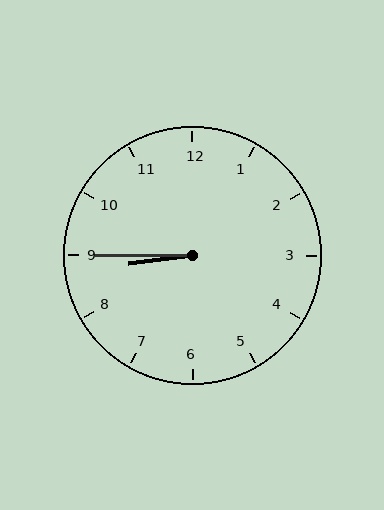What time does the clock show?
8:45.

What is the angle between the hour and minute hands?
Approximately 8 degrees.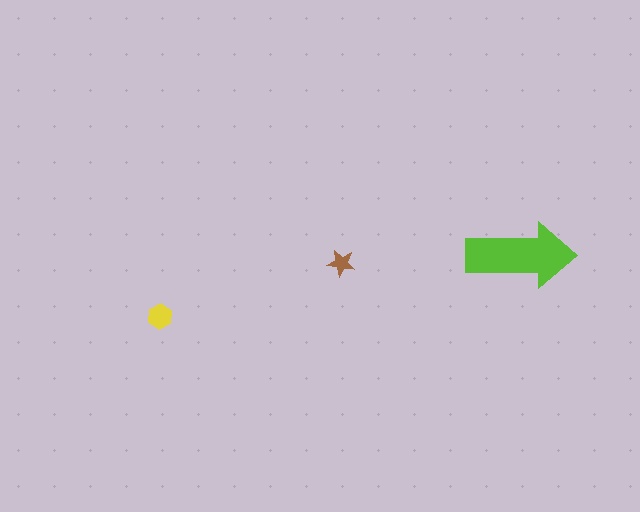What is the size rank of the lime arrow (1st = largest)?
1st.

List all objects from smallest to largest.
The brown star, the yellow hexagon, the lime arrow.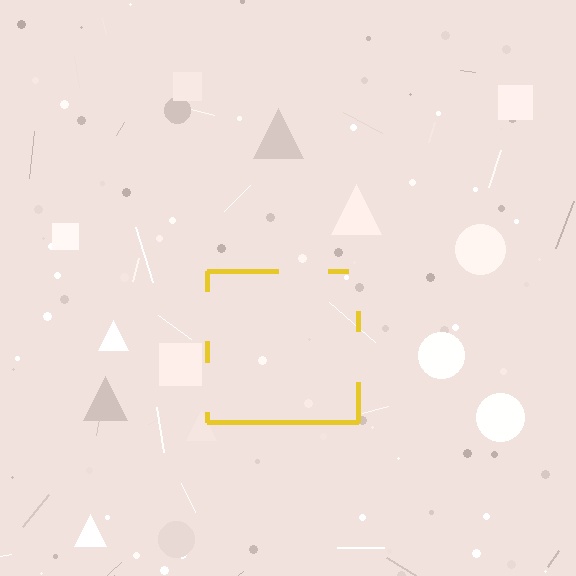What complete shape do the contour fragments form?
The contour fragments form a square.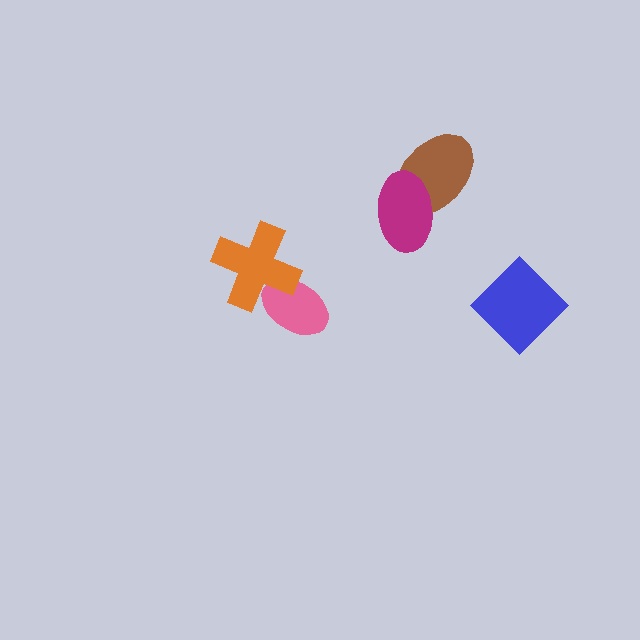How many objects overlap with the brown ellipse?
1 object overlaps with the brown ellipse.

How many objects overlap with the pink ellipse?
1 object overlaps with the pink ellipse.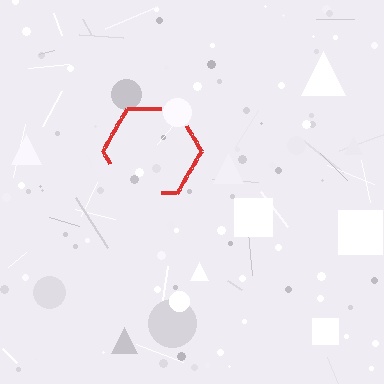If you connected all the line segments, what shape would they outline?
They would outline a hexagon.